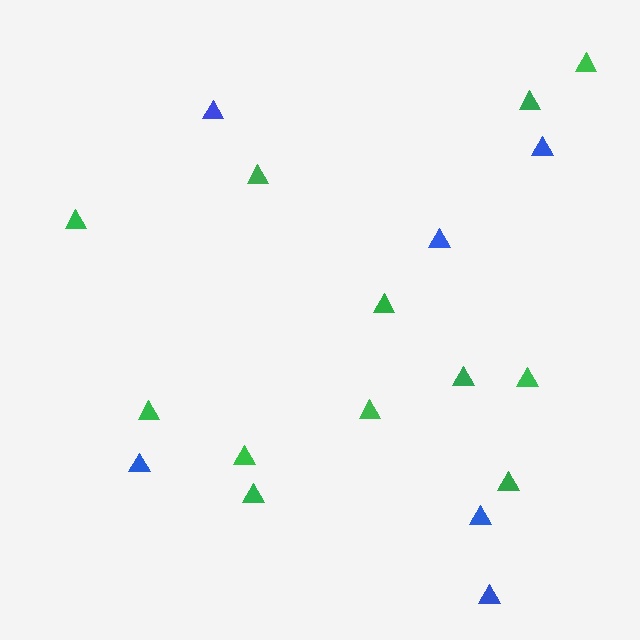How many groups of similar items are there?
There are 2 groups: one group of blue triangles (6) and one group of green triangles (12).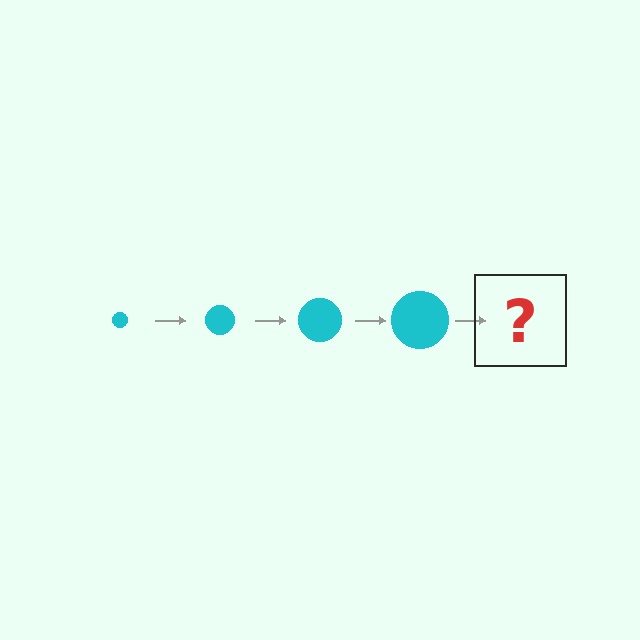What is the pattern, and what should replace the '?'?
The pattern is that the circle gets progressively larger each step. The '?' should be a cyan circle, larger than the previous one.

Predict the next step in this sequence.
The next step is a cyan circle, larger than the previous one.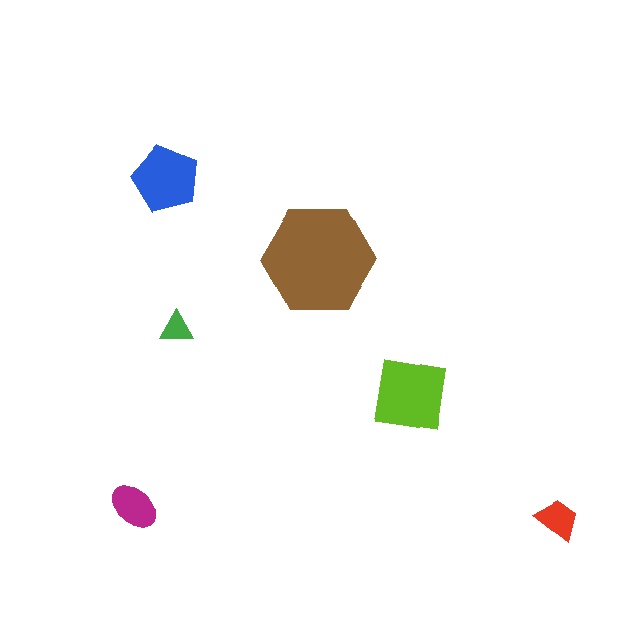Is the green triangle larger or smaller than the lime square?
Smaller.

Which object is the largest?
The brown hexagon.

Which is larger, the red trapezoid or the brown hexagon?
The brown hexagon.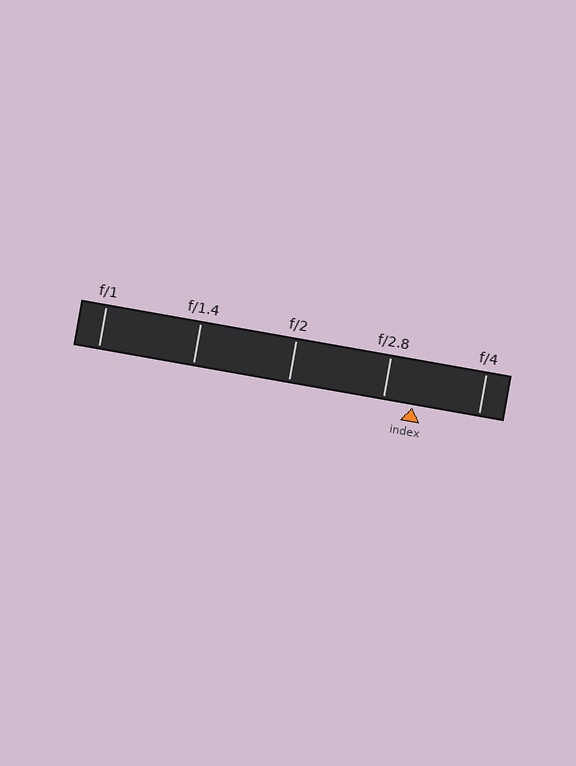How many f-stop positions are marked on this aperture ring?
There are 5 f-stop positions marked.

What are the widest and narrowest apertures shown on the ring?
The widest aperture shown is f/1 and the narrowest is f/4.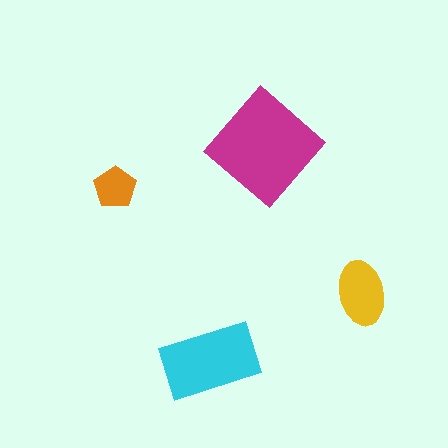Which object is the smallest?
The orange pentagon.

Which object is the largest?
The magenta diamond.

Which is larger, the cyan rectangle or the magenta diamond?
The magenta diamond.